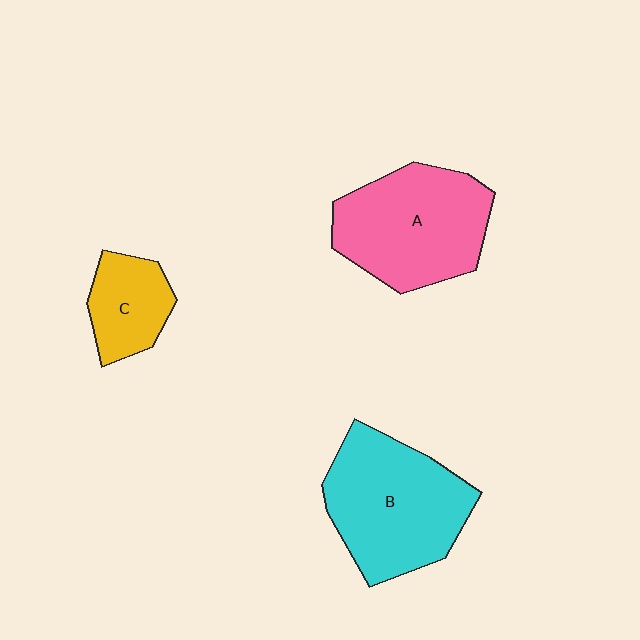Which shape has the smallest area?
Shape C (yellow).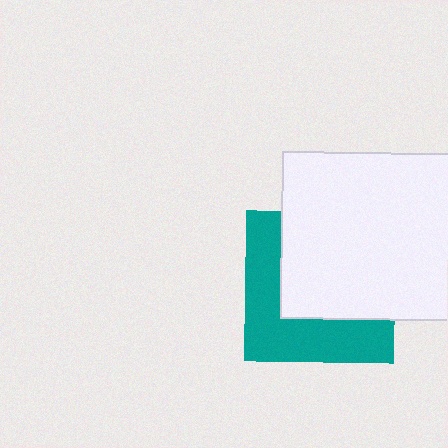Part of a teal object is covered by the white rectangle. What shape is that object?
It is a square.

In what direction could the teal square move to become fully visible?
The teal square could move toward the lower-left. That would shift it out from behind the white rectangle entirely.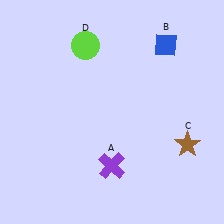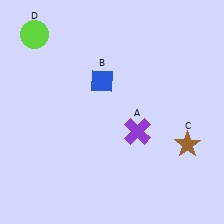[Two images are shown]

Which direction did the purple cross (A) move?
The purple cross (A) moved up.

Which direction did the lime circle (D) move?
The lime circle (D) moved left.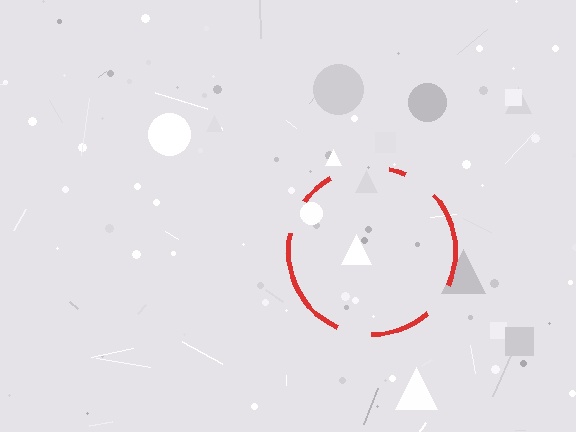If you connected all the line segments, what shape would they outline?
They would outline a circle.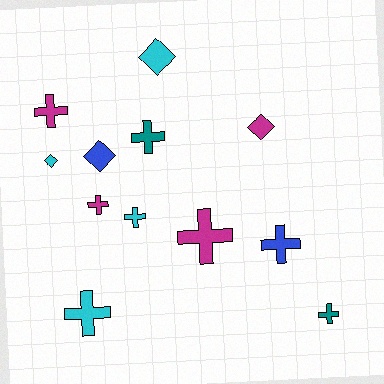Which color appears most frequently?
Magenta, with 4 objects.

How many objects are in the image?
There are 12 objects.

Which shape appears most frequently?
Cross, with 8 objects.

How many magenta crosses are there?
There are 3 magenta crosses.